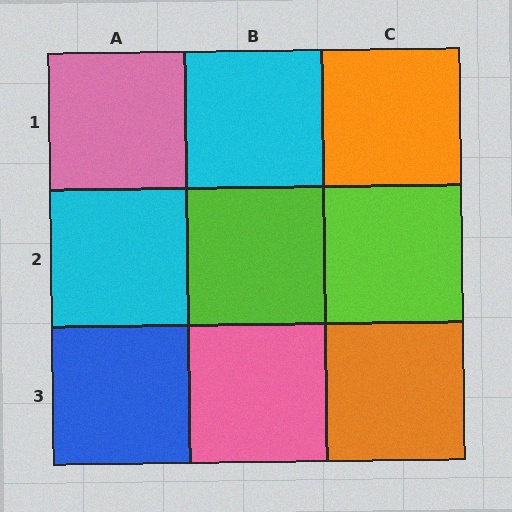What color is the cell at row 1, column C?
Orange.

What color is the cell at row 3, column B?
Pink.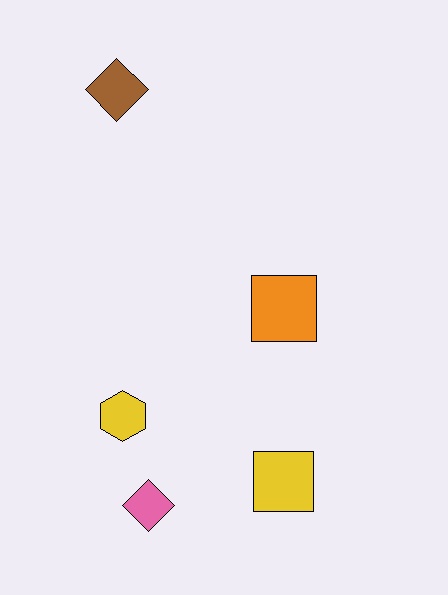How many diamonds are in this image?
There are 2 diamonds.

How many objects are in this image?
There are 5 objects.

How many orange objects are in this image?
There is 1 orange object.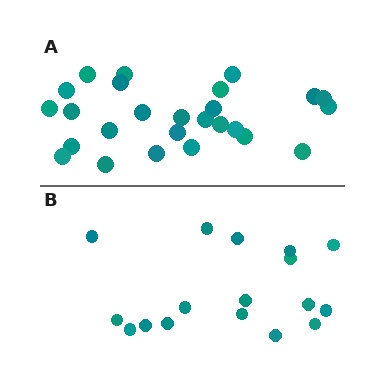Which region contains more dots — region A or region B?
Region A (the top region) has more dots.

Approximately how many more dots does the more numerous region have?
Region A has roughly 8 or so more dots than region B.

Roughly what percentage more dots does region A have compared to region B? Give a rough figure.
About 55% more.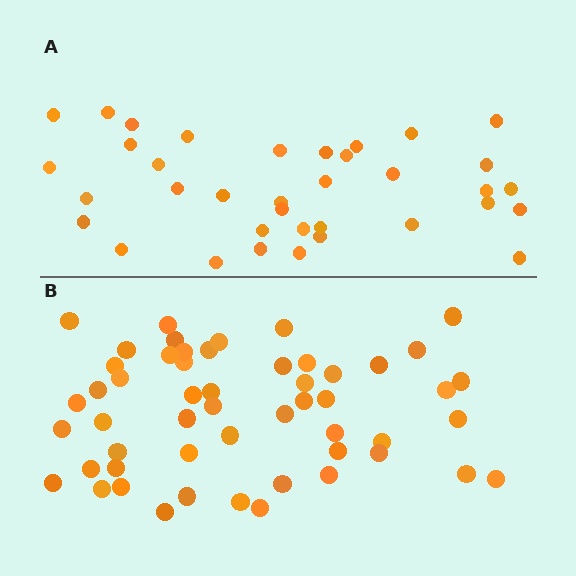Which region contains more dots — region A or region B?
Region B (the bottom region) has more dots.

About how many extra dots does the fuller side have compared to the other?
Region B has approximately 15 more dots than region A.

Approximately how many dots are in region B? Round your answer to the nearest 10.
About 50 dots. (The exact count is 53, which rounds to 50.)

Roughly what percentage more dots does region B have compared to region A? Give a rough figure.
About 45% more.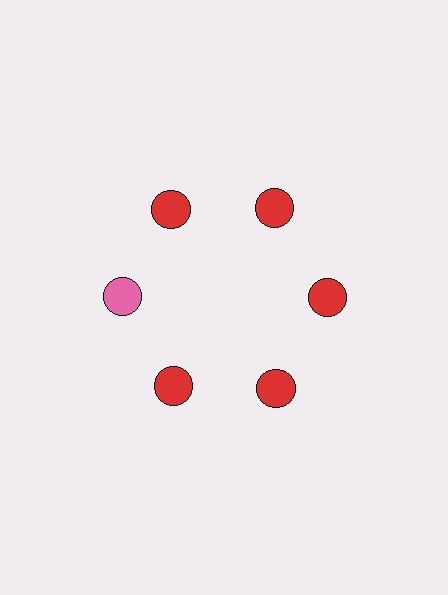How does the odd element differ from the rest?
It has a different color: pink instead of red.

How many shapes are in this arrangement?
There are 6 shapes arranged in a ring pattern.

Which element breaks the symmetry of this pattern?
The pink circle at roughly the 9 o'clock position breaks the symmetry. All other shapes are red circles.